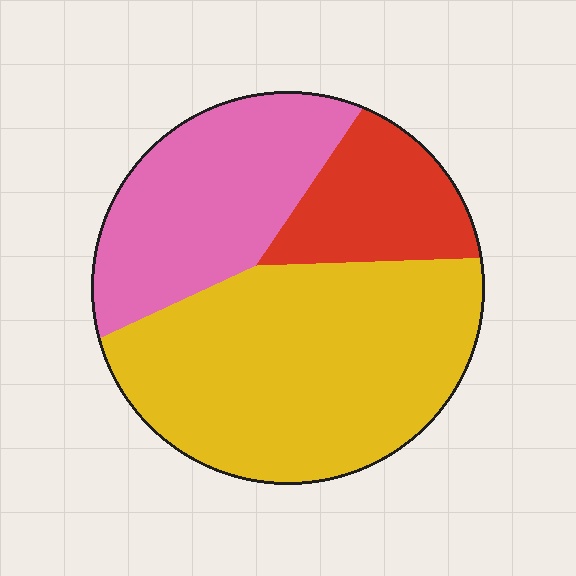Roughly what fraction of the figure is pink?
Pink covers about 30% of the figure.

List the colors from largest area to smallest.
From largest to smallest: yellow, pink, red.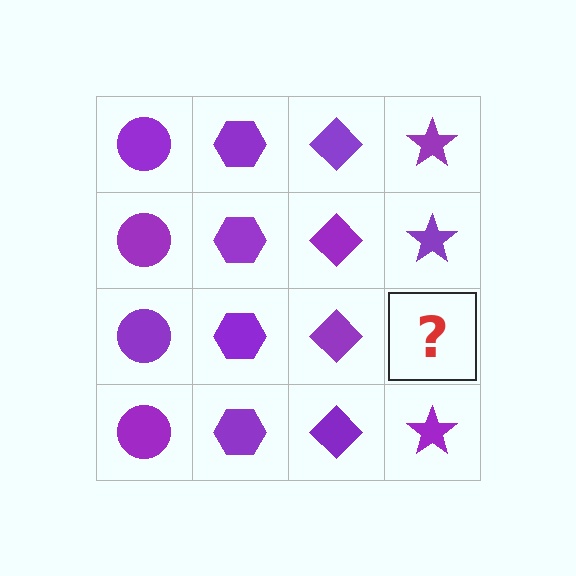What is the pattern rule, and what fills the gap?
The rule is that each column has a consistent shape. The gap should be filled with a purple star.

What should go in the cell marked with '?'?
The missing cell should contain a purple star.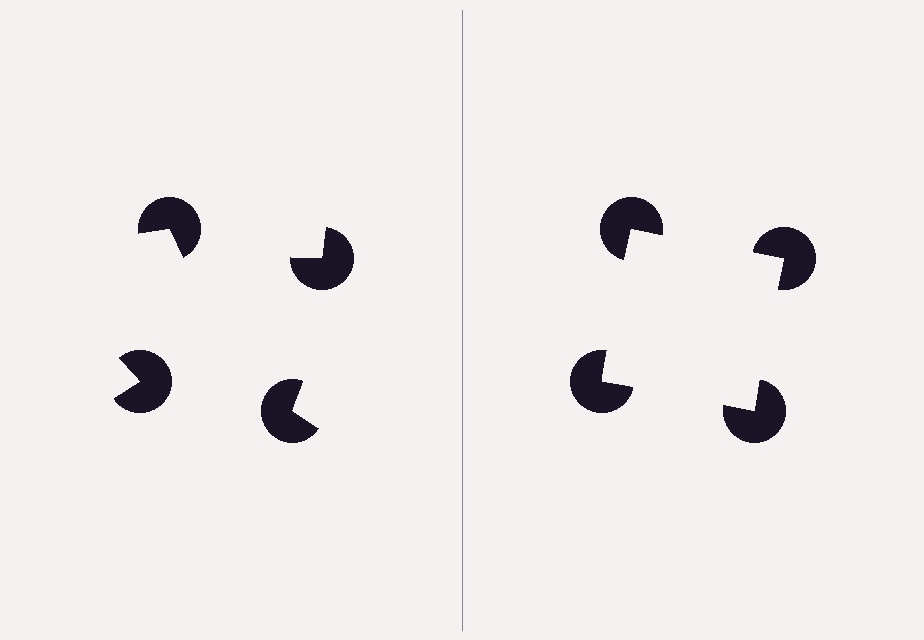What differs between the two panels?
The pac-man discs are positioned identically on both sides; only the wedge orientations differ. On the right they align to a square; on the left they are misaligned.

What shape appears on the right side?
An illusory square.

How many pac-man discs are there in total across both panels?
8 — 4 on each side.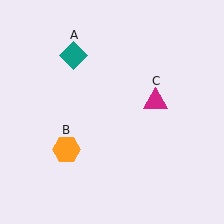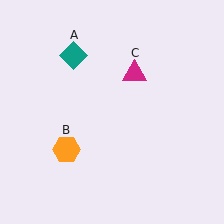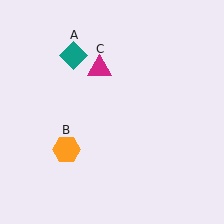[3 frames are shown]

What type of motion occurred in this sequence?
The magenta triangle (object C) rotated counterclockwise around the center of the scene.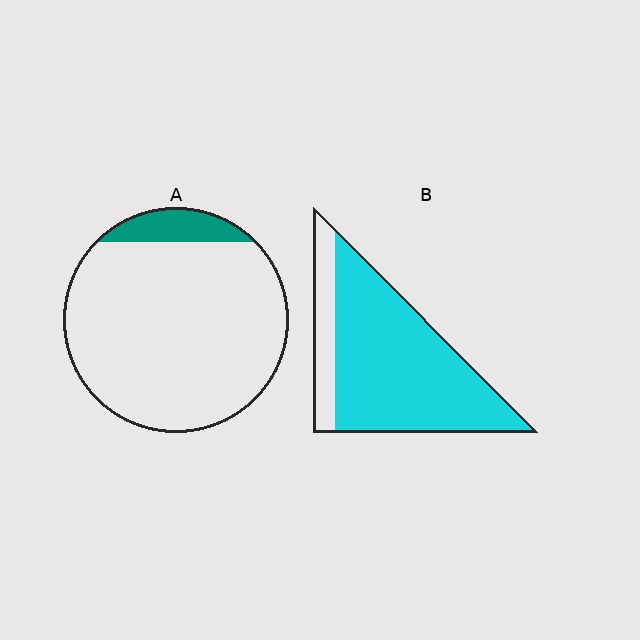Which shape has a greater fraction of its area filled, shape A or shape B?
Shape B.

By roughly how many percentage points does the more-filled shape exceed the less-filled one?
By roughly 70 percentage points (B over A).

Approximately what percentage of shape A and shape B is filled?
A is approximately 10% and B is approximately 80%.